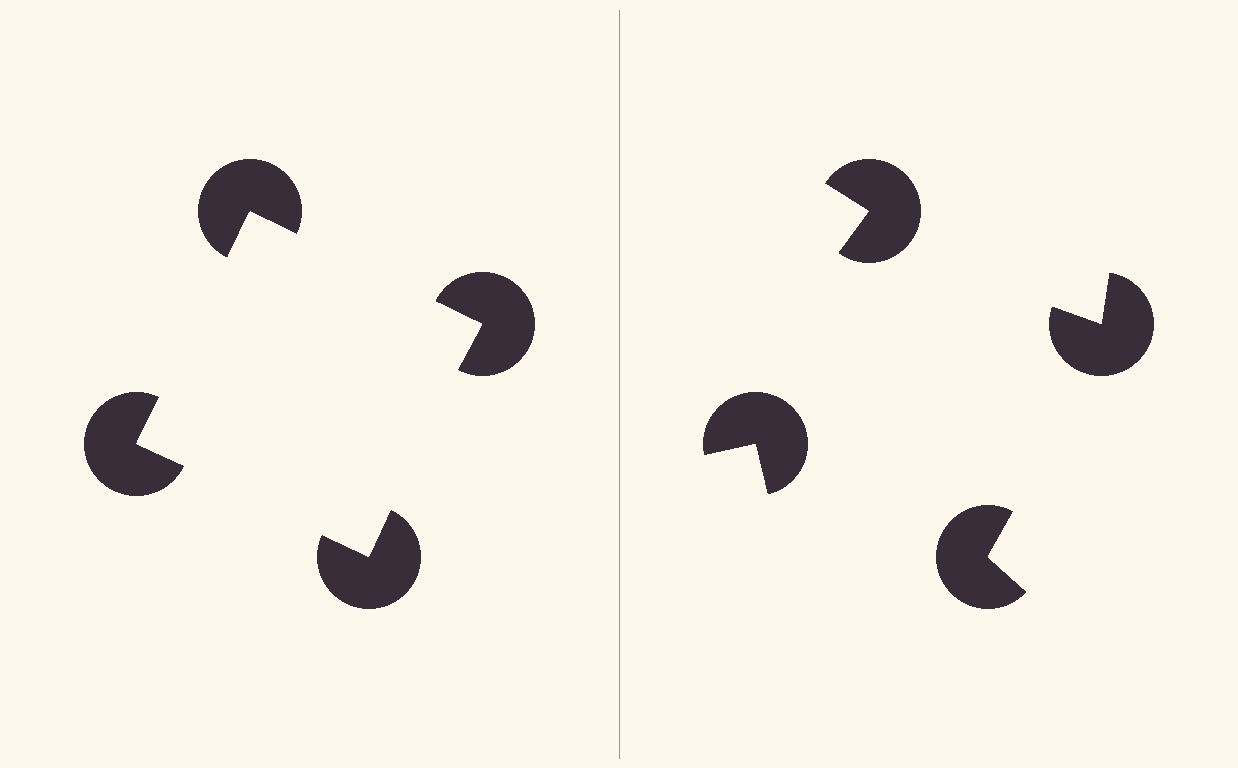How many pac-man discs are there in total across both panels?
8 — 4 on each side.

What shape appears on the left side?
An illusory square.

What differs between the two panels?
The pac-man discs are positioned identically on both sides; only the wedge orientations differ. On the left they align to a square; on the right they are misaligned.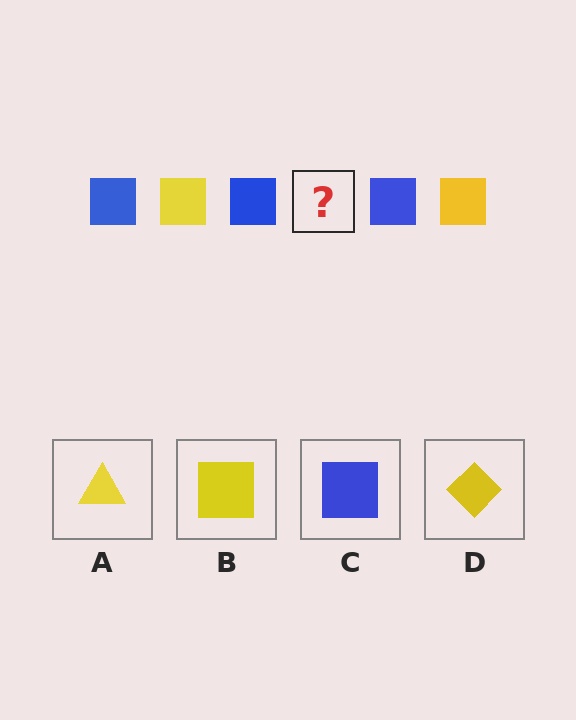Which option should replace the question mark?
Option B.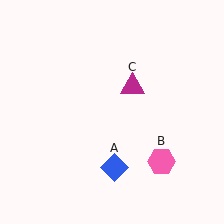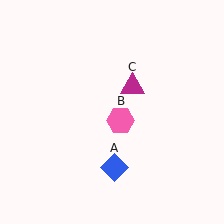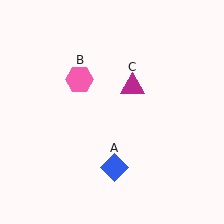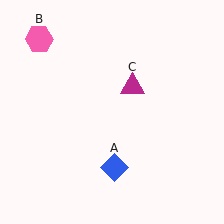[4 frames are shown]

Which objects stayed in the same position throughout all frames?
Blue diamond (object A) and magenta triangle (object C) remained stationary.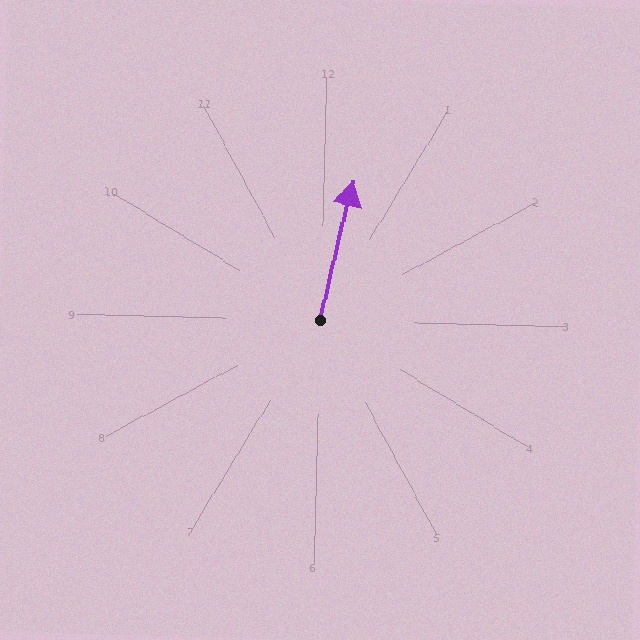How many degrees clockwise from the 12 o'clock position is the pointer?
Approximately 12 degrees.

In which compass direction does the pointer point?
North.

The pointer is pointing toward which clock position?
Roughly 12 o'clock.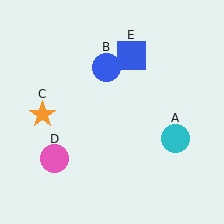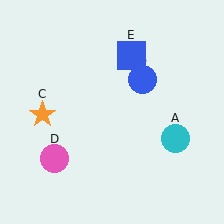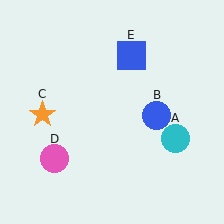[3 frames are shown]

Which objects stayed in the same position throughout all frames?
Cyan circle (object A) and orange star (object C) and pink circle (object D) and blue square (object E) remained stationary.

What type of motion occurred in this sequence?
The blue circle (object B) rotated clockwise around the center of the scene.